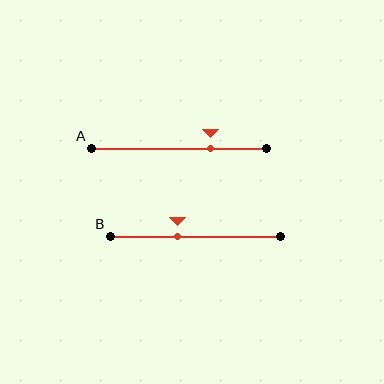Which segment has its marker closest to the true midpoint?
Segment B has its marker closest to the true midpoint.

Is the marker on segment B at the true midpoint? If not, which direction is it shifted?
No, the marker on segment B is shifted to the left by about 10% of the segment length.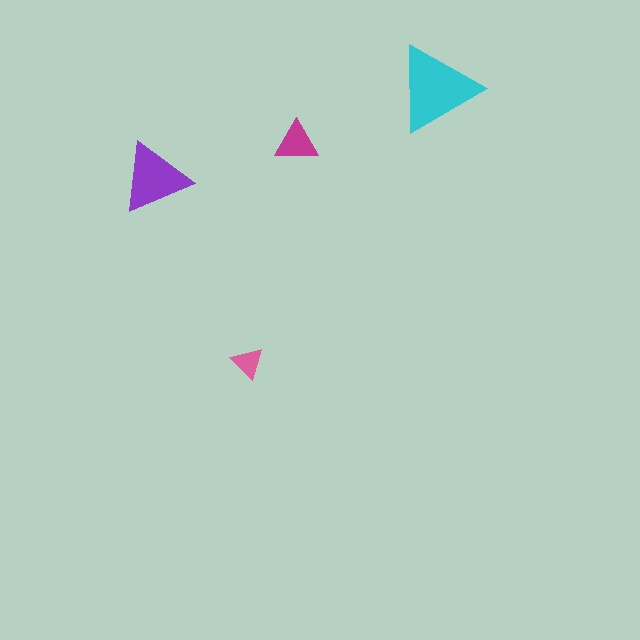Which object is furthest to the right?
The cyan triangle is rightmost.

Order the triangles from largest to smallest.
the cyan one, the purple one, the magenta one, the pink one.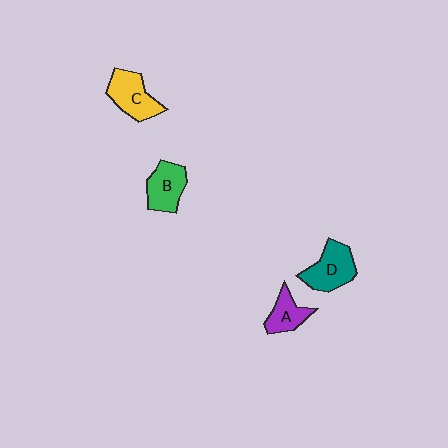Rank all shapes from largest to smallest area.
From largest to smallest: D (teal), C (yellow), B (green), A (purple).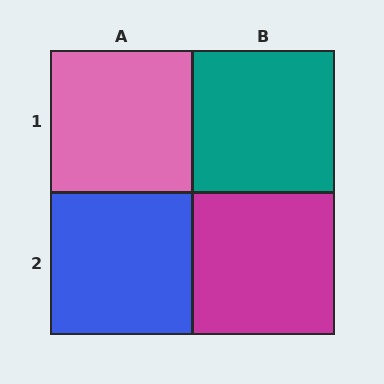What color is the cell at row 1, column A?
Pink.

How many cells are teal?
1 cell is teal.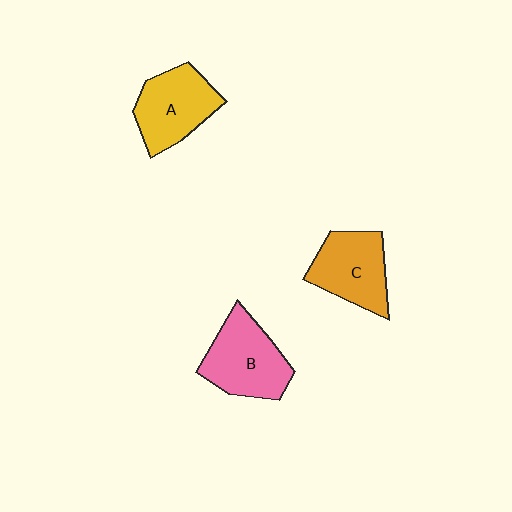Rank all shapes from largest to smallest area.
From largest to smallest: B (pink), A (yellow), C (orange).